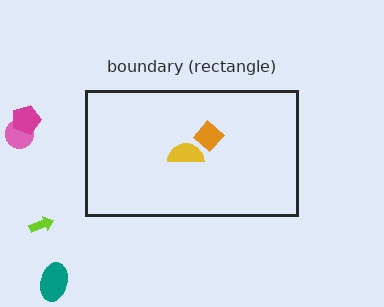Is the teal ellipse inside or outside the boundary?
Outside.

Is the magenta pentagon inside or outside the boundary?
Outside.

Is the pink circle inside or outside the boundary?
Outside.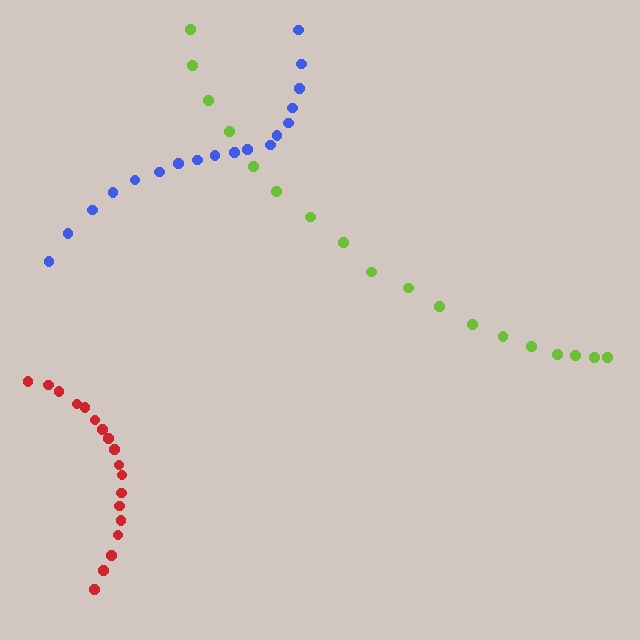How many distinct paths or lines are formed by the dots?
There are 3 distinct paths.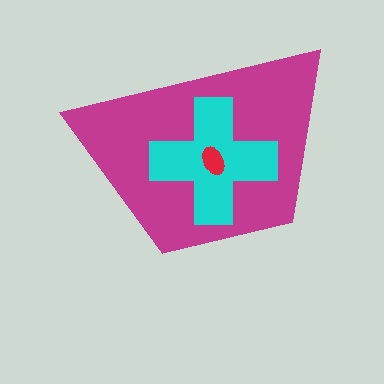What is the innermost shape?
The red ellipse.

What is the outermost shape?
The magenta trapezoid.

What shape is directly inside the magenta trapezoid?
The cyan cross.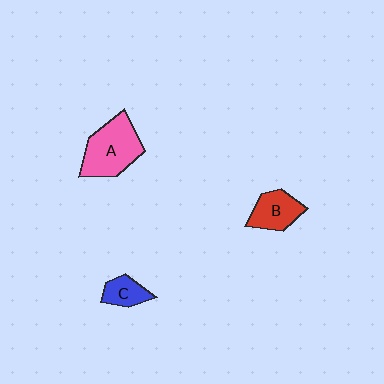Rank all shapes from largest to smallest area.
From largest to smallest: A (pink), B (red), C (blue).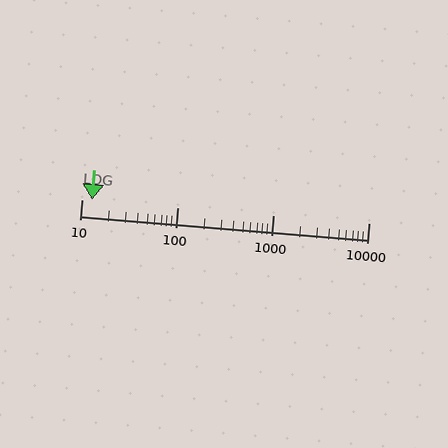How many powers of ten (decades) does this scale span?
The scale spans 3 decades, from 10 to 10000.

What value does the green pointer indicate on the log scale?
The pointer indicates approximately 13.